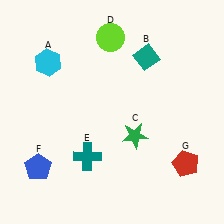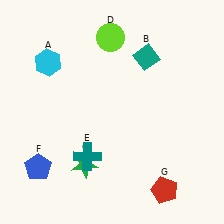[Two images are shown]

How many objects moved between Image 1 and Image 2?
2 objects moved between the two images.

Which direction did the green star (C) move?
The green star (C) moved left.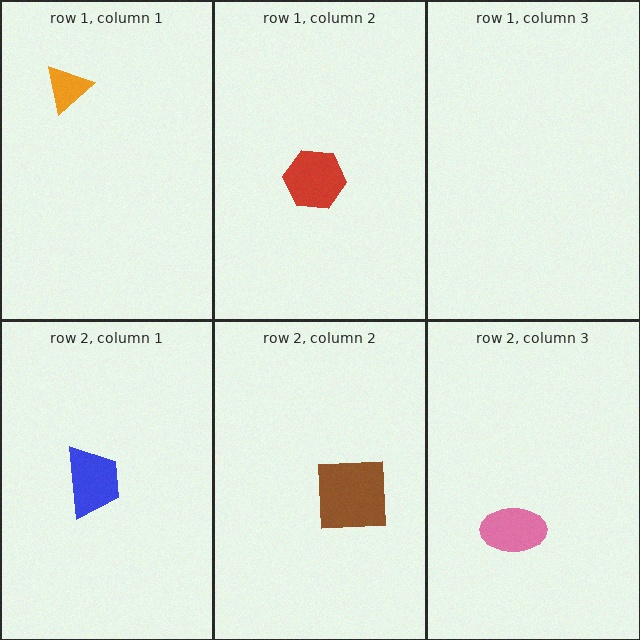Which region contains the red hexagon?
The row 1, column 2 region.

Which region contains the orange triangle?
The row 1, column 1 region.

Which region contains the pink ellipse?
The row 2, column 3 region.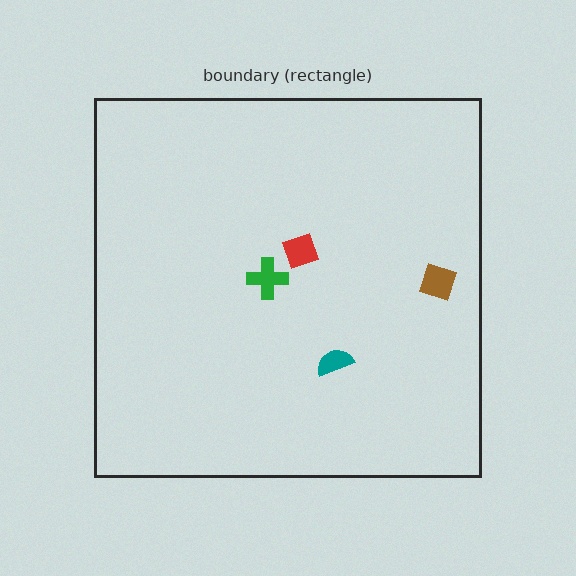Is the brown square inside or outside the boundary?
Inside.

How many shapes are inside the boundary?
4 inside, 0 outside.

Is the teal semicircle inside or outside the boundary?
Inside.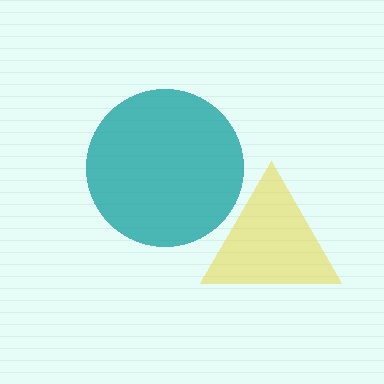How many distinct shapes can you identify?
There are 2 distinct shapes: a teal circle, a yellow triangle.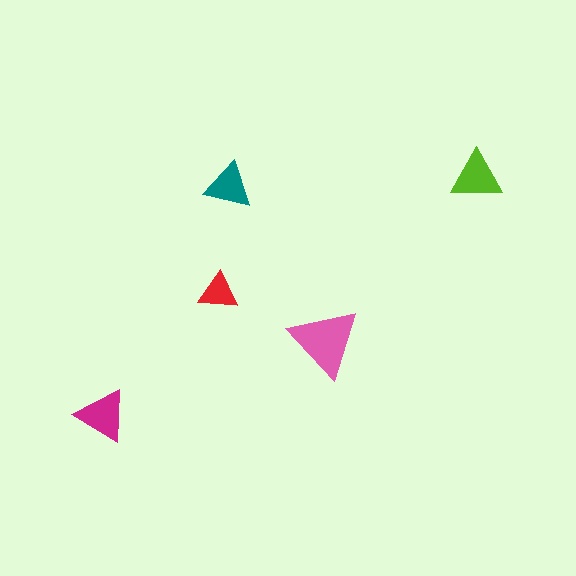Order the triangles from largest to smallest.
the pink one, the magenta one, the lime one, the teal one, the red one.